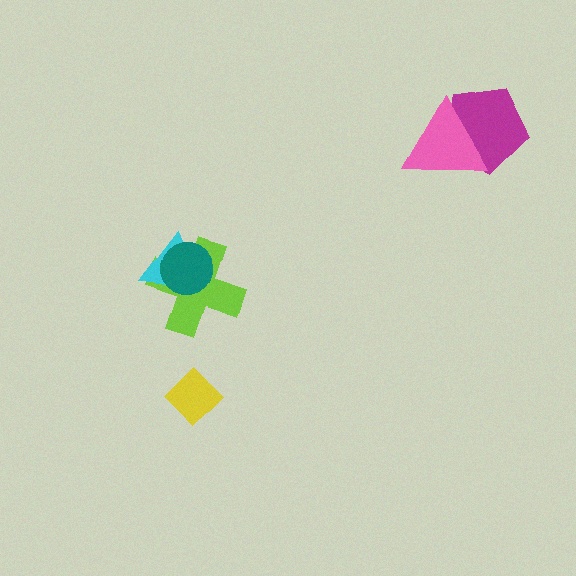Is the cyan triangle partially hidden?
Yes, it is partially covered by another shape.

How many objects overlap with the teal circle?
2 objects overlap with the teal circle.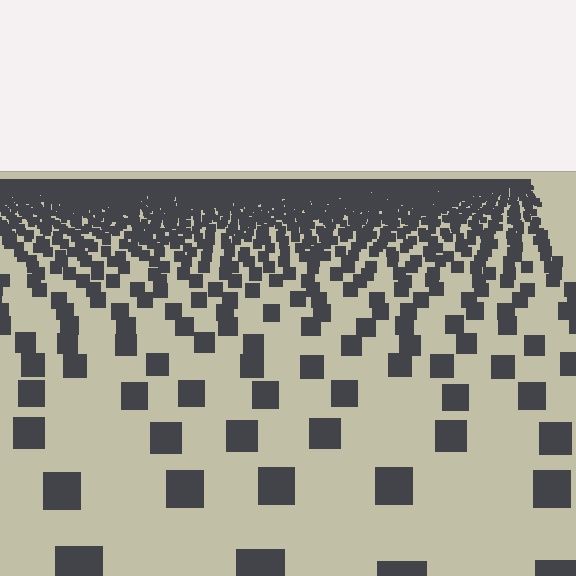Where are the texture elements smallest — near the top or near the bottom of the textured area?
Near the top.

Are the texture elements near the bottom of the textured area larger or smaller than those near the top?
Larger. Near the bottom, elements are closer to the viewer and appear at a bigger on-screen size.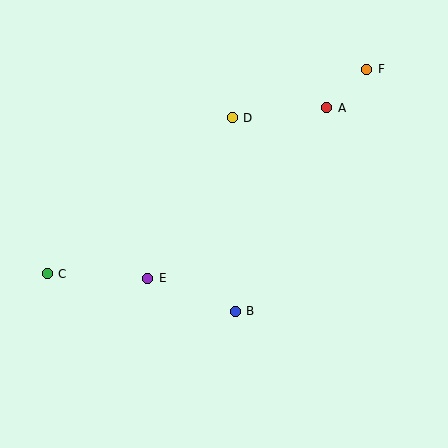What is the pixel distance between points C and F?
The distance between C and F is 380 pixels.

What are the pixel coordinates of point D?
Point D is at (232, 118).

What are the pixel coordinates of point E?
Point E is at (148, 278).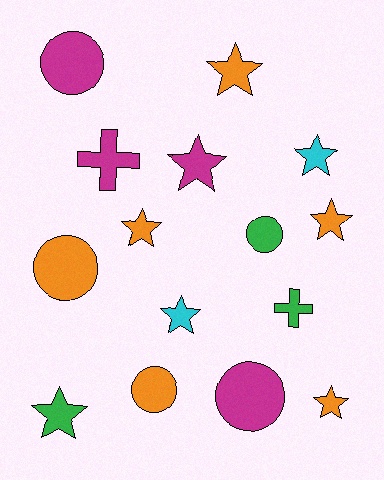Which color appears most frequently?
Orange, with 6 objects.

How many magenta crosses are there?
There is 1 magenta cross.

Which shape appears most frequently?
Star, with 8 objects.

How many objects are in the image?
There are 15 objects.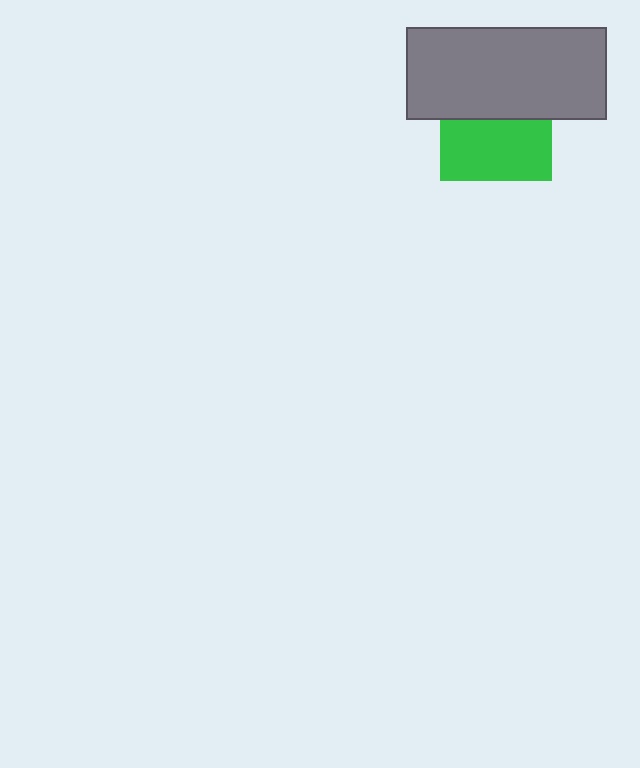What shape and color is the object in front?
The object in front is a gray rectangle.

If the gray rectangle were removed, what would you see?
You would see the complete green square.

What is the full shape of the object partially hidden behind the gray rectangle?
The partially hidden object is a green square.